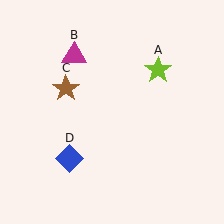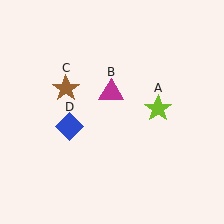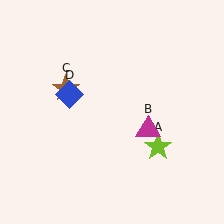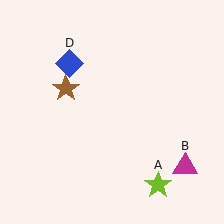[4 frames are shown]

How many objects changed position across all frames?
3 objects changed position: lime star (object A), magenta triangle (object B), blue diamond (object D).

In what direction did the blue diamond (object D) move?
The blue diamond (object D) moved up.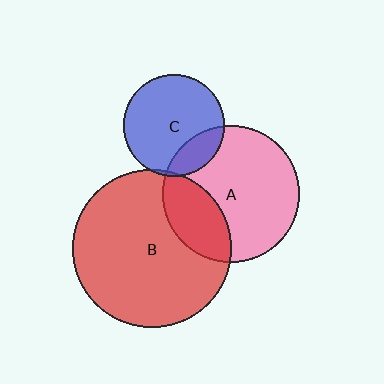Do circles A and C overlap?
Yes.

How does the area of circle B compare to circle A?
Approximately 1.3 times.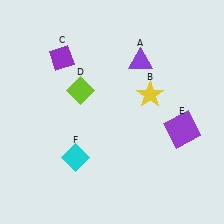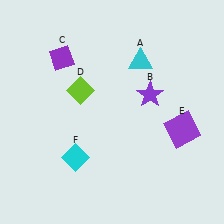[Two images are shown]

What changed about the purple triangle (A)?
In Image 1, A is purple. In Image 2, it changed to cyan.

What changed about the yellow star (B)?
In Image 1, B is yellow. In Image 2, it changed to purple.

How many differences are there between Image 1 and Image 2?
There are 2 differences between the two images.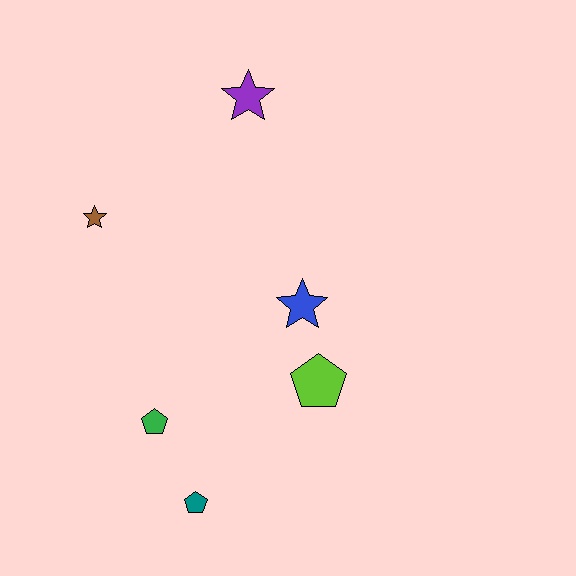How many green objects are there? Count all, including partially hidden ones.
There is 1 green object.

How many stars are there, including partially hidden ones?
There are 3 stars.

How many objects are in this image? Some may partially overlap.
There are 6 objects.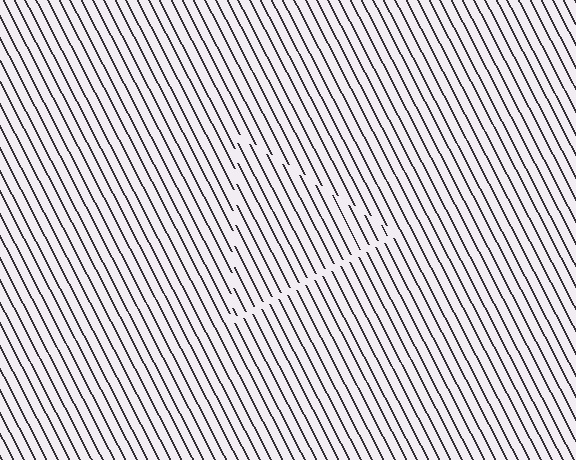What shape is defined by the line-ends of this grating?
An illusory triangle. The interior of the shape contains the same grating, shifted by half a period — the contour is defined by the phase discontinuity where line-ends from the inner and outer gratings abut.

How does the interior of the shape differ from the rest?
The interior of the shape contains the same grating, shifted by half a period — the contour is defined by the phase discontinuity where line-ends from the inner and outer gratings abut.